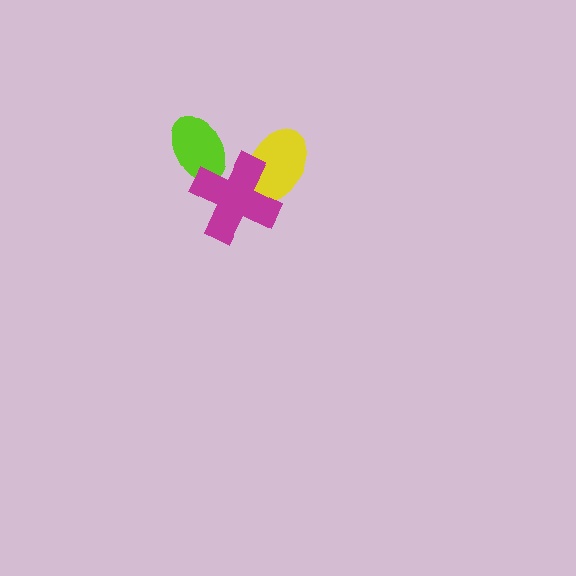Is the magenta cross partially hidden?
No, no other shape covers it.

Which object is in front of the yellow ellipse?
The magenta cross is in front of the yellow ellipse.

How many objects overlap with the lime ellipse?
1 object overlaps with the lime ellipse.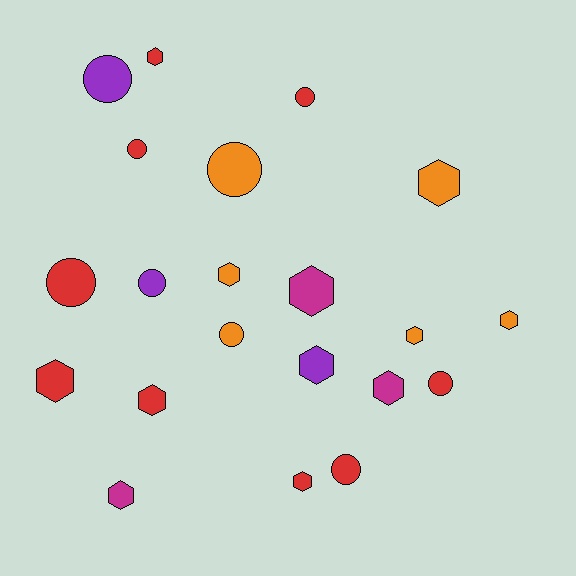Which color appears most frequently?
Red, with 9 objects.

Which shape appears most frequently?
Hexagon, with 12 objects.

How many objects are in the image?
There are 21 objects.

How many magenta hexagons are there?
There are 3 magenta hexagons.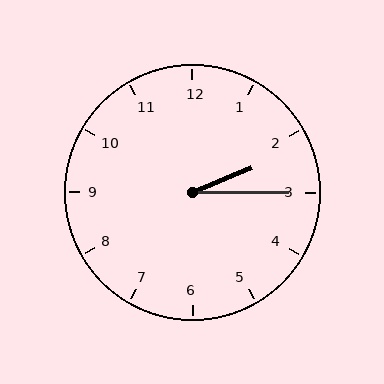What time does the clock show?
2:15.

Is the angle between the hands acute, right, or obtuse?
It is acute.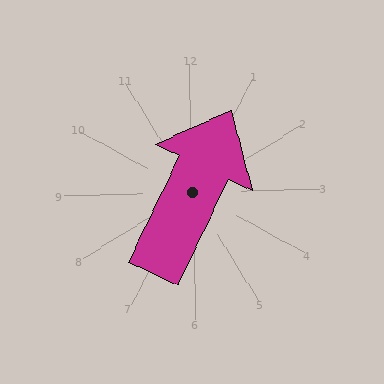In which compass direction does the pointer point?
Northeast.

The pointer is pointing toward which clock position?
Roughly 1 o'clock.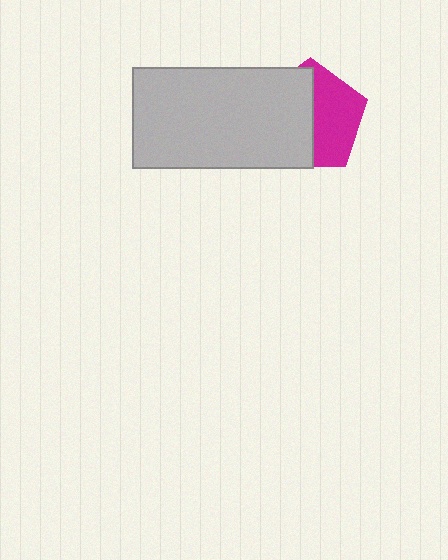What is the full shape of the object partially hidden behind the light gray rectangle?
The partially hidden object is a magenta pentagon.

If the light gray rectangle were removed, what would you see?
You would see the complete magenta pentagon.